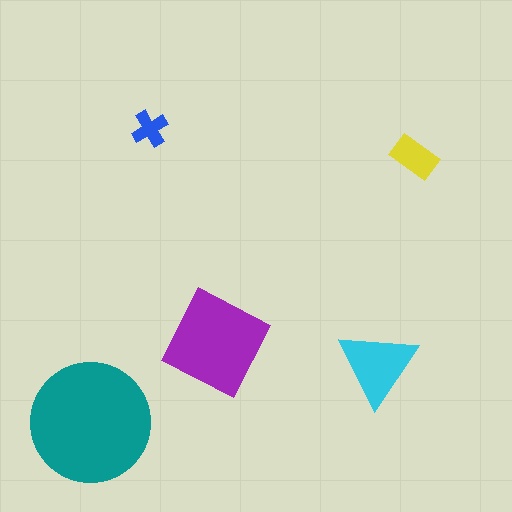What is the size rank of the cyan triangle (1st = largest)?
3rd.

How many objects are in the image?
There are 5 objects in the image.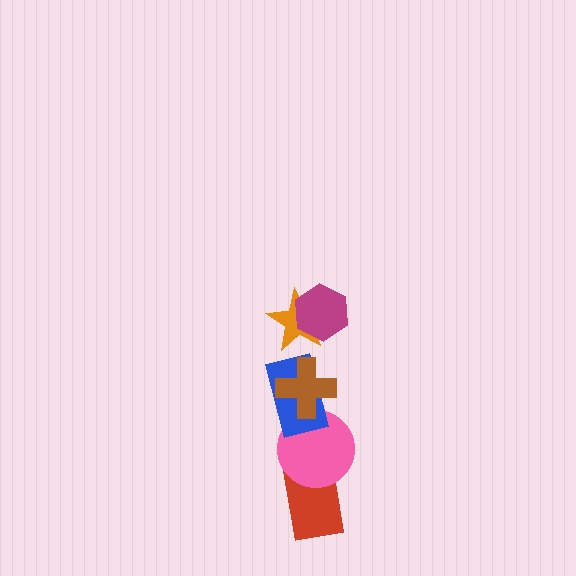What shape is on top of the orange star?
The magenta hexagon is on top of the orange star.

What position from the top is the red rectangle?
The red rectangle is 6th from the top.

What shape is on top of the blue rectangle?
The brown cross is on top of the blue rectangle.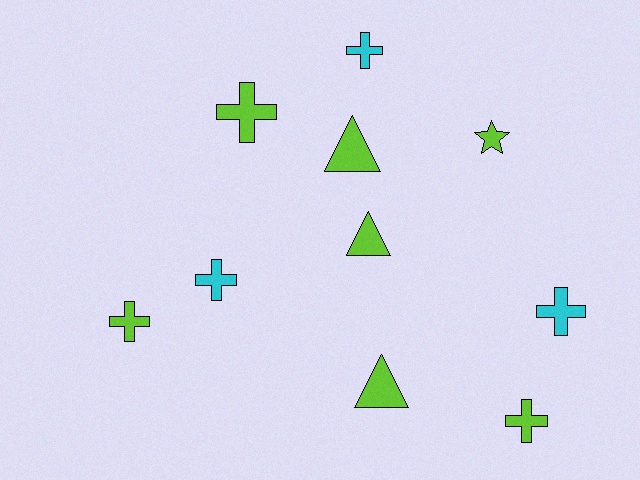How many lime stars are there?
There is 1 lime star.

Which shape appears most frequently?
Cross, with 6 objects.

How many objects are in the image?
There are 10 objects.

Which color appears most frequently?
Lime, with 7 objects.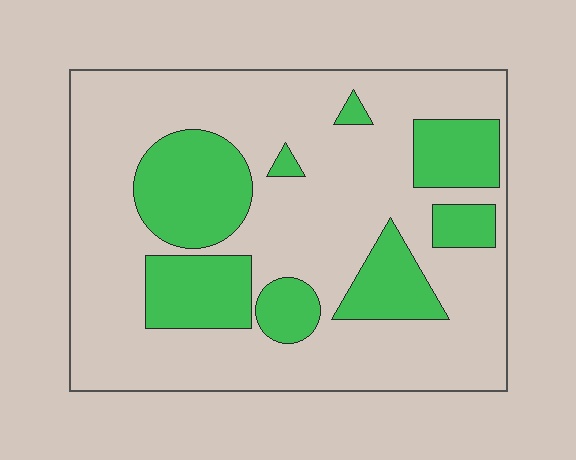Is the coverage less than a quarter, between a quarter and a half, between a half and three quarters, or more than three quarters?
Between a quarter and a half.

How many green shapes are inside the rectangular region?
8.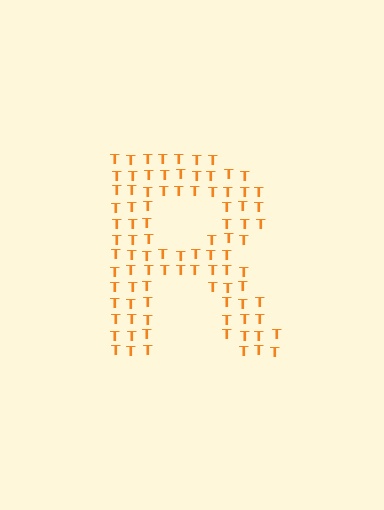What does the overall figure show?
The overall figure shows the letter R.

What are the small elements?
The small elements are letter T's.